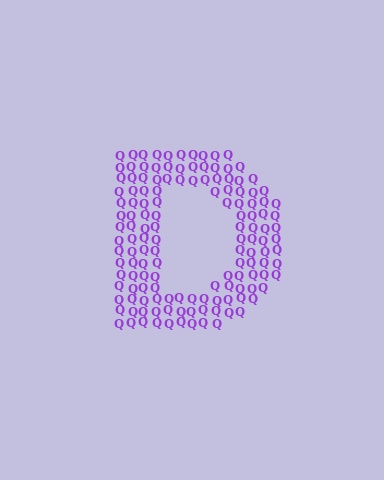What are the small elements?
The small elements are letter Q's.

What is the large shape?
The large shape is the letter D.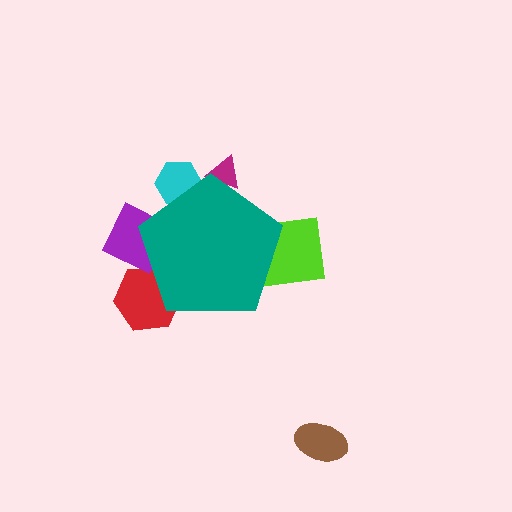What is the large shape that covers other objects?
A teal pentagon.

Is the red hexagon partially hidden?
Yes, the red hexagon is partially hidden behind the teal pentagon.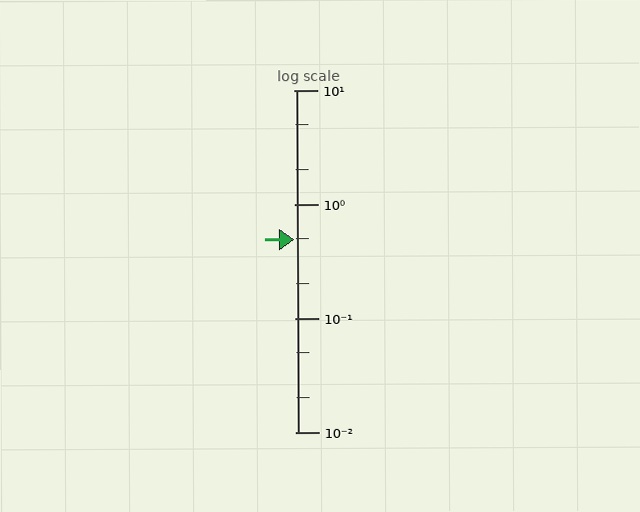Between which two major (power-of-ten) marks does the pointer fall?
The pointer is between 0.1 and 1.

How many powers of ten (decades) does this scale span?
The scale spans 3 decades, from 0.01 to 10.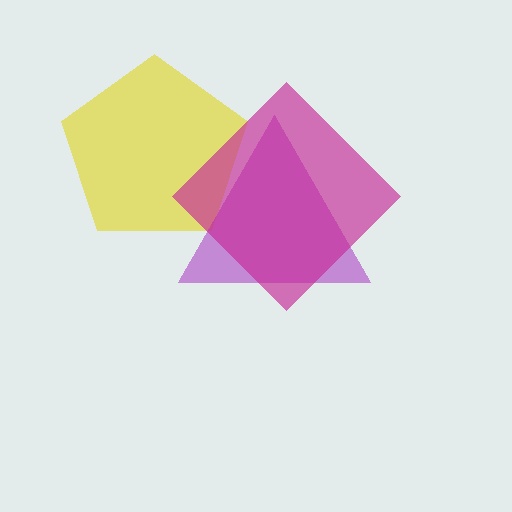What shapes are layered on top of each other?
The layered shapes are: a yellow pentagon, a purple triangle, a magenta diamond.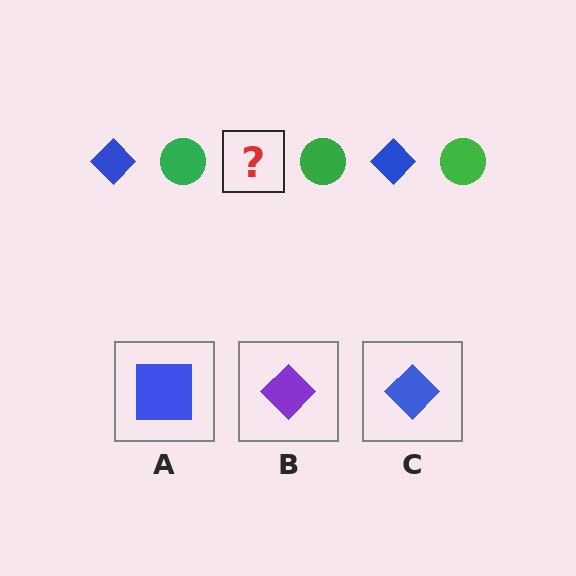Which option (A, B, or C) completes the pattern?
C.